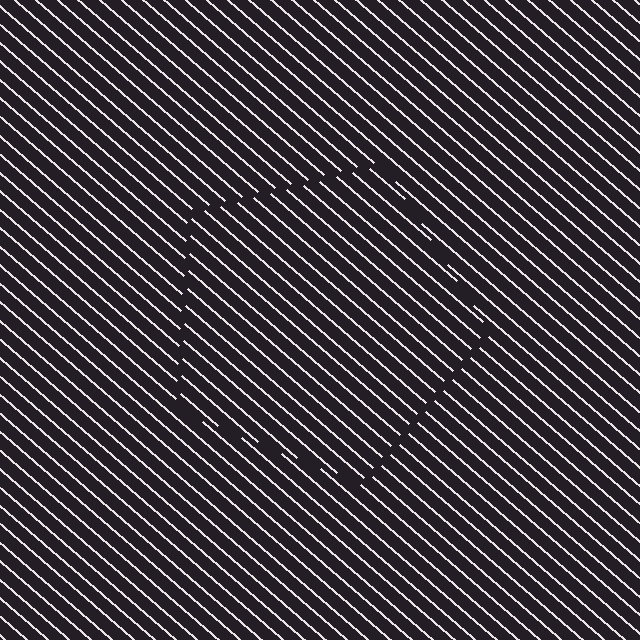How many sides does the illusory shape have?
5 sides — the line-ends trace a pentagon.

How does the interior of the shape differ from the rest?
The interior of the shape contains the same grating, shifted by half a period — the contour is defined by the phase discontinuity where line-ends from the inner and outer gratings abut.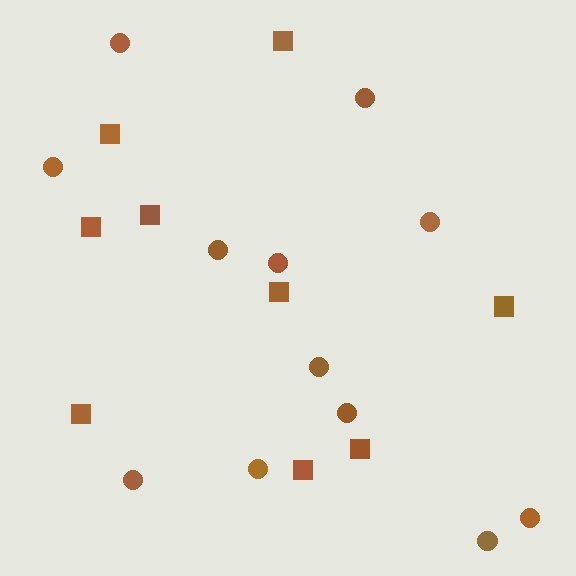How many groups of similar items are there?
There are 2 groups: one group of circles (12) and one group of squares (9).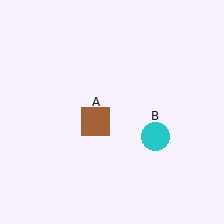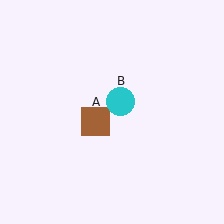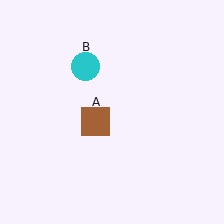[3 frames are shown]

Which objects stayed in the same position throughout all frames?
Brown square (object A) remained stationary.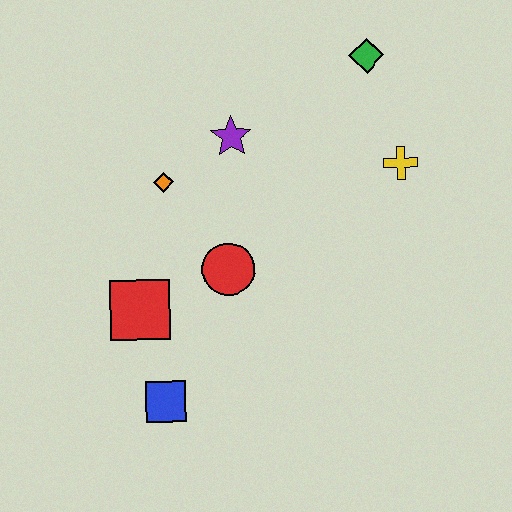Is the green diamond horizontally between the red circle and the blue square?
No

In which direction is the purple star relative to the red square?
The purple star is above the red square.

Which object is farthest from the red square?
The green diamond is farthest from the red square.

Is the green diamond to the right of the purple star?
Yes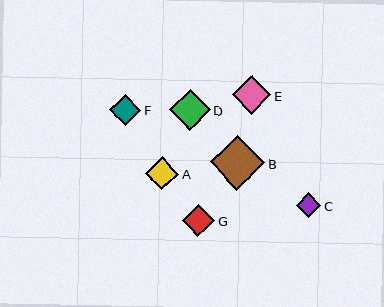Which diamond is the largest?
Diamond B is the largest with a size of approximately 55 pixels.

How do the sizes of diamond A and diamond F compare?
Diamond A and diamond F are approximately the same size.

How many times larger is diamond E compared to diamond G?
Diamond E is approximately 1.2 times the size of diamond G.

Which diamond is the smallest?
Diamond C is the smallest with a size of approximately 24 pixels.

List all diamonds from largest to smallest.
From largest to smallest: B, D, E, A, G, F, C.